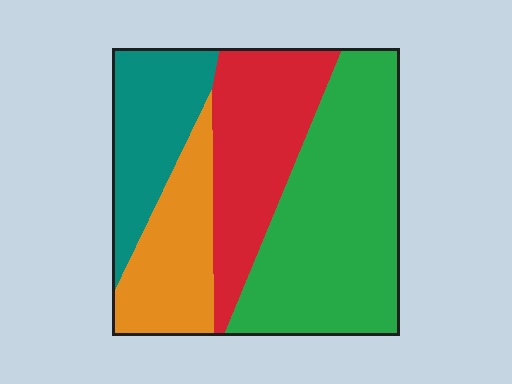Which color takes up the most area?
Green, at roughly 40%.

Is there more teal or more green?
Green.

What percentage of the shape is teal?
Teal covers about 20% of the shape.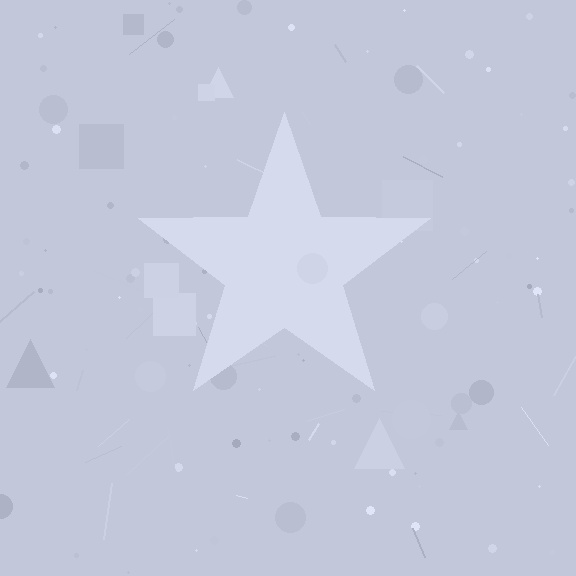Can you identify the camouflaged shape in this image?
The camouflaged shape is a star.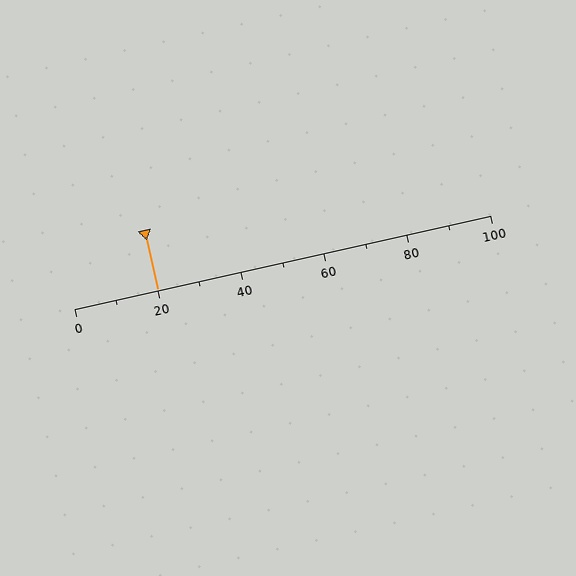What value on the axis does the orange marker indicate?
The marker indicates approximately 20.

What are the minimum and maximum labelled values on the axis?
The axis runs from 0 to 100.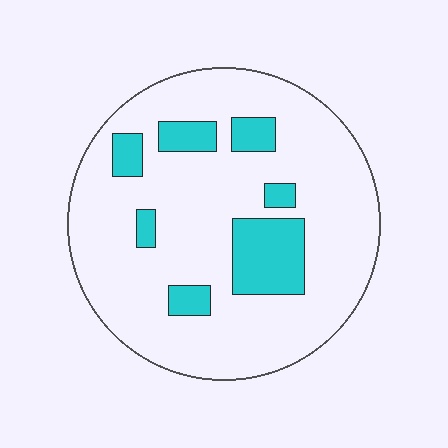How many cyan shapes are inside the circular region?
7.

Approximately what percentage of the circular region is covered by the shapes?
Approximately 15%.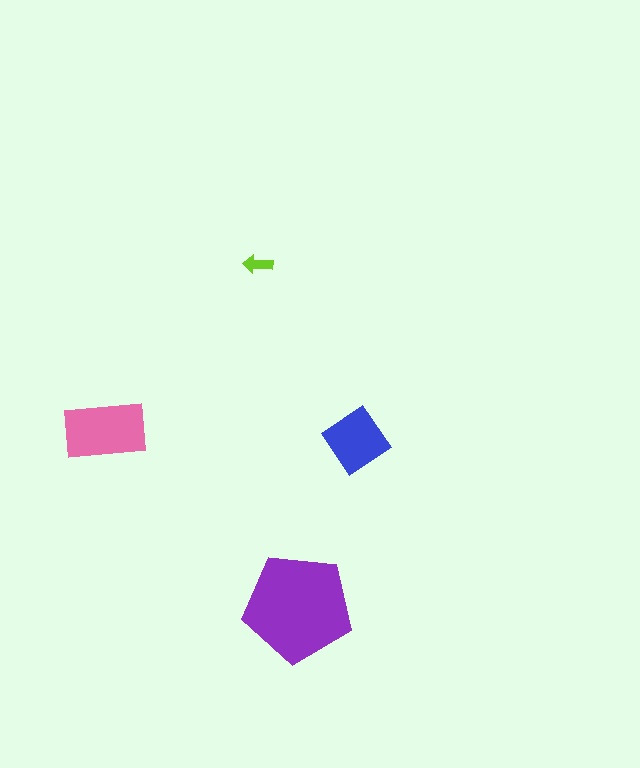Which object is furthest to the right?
The blue diamond is rightmost.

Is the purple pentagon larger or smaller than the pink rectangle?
Larger.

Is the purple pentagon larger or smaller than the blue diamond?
Larger.